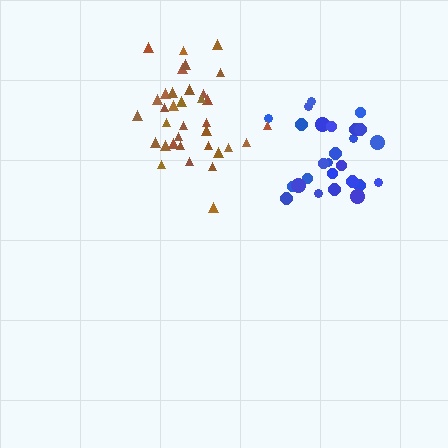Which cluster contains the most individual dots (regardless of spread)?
Brown (35).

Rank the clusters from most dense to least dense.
blue, brown.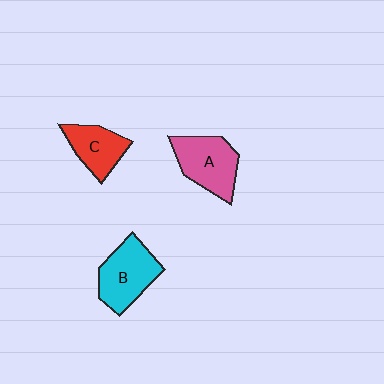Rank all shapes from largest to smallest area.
From largest to smallest: B (cyan), A (pink), C (red).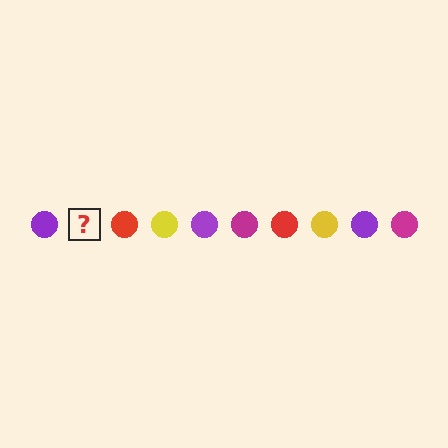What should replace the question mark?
The question mark should be replaced with a magenta circle.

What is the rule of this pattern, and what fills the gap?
The rule is that the pattern cycles through purple, magenta, red, yellow circles. The gap should be filled with a magenta circle.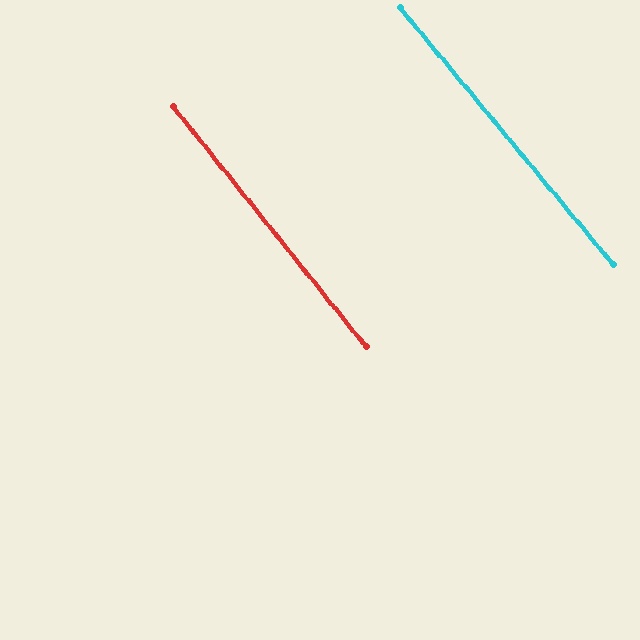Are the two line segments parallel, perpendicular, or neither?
Parallel — their directions differ by only 1.1°.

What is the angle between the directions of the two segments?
Approximately 1 degree.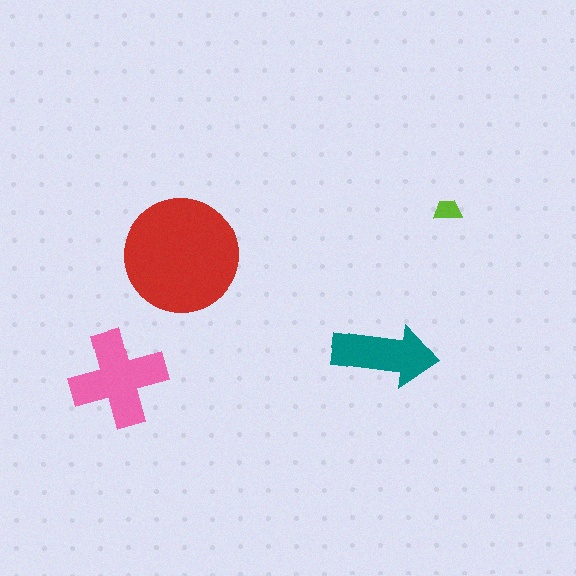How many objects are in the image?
There are 4 objects in the image.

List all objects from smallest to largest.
The lime trapezoid, the teal arrow, the pink cross, the red circle.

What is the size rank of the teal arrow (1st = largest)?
3rd.